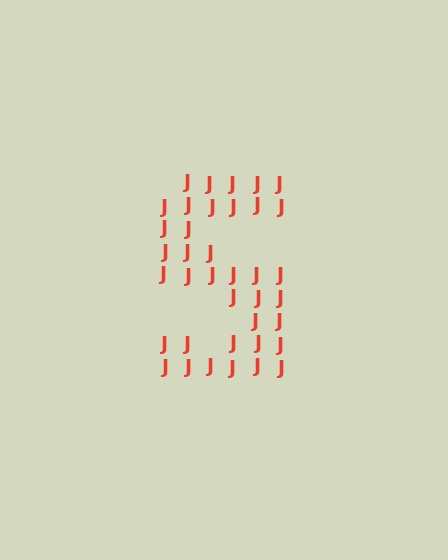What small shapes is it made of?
It is made of small letter J's.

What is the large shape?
The large shape is the letter S.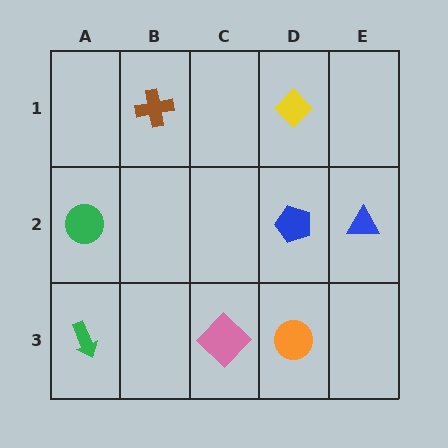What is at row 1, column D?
A yellow diamond.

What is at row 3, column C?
A pink diamond.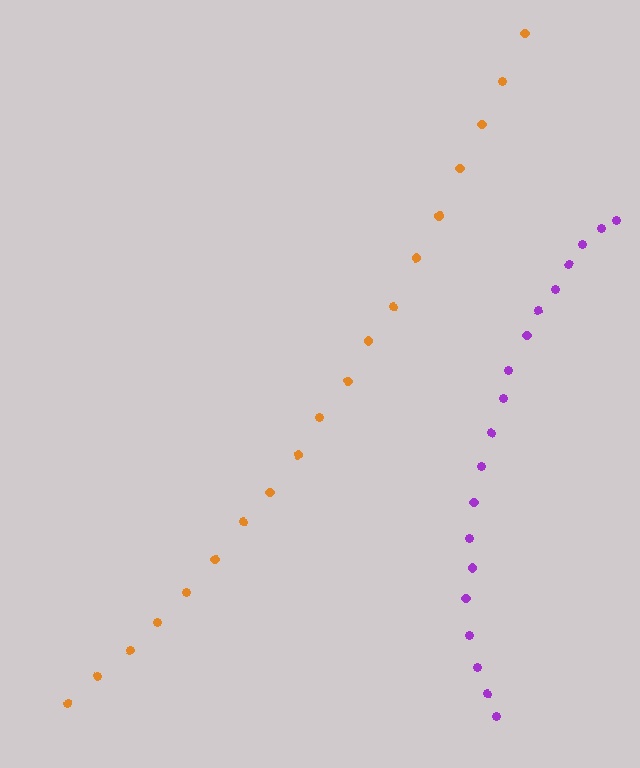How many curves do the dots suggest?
There are 2 distinct paths.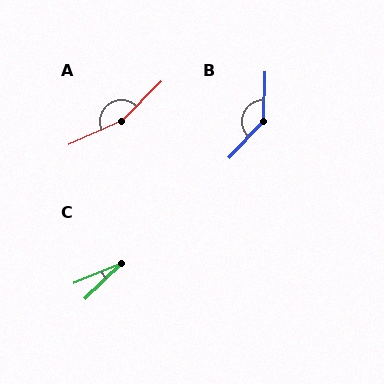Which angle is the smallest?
C, at approximately 23 degrees.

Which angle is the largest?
A, at approximately 159 degrees.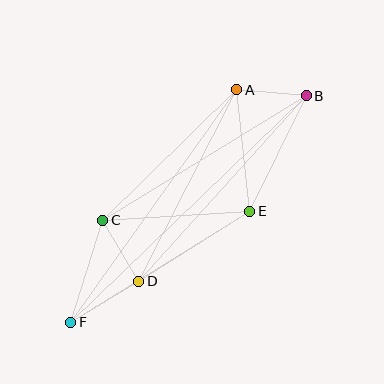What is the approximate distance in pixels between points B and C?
The distance between B and C is approximately 239 pixels.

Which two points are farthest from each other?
Points B and F are farthest from each other.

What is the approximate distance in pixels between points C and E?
The distance between C and E is approximately 147 pixels.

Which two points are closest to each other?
Points A and B are closest to each other.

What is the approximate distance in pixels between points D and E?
The distance between D and E is approximately 131 pixels.